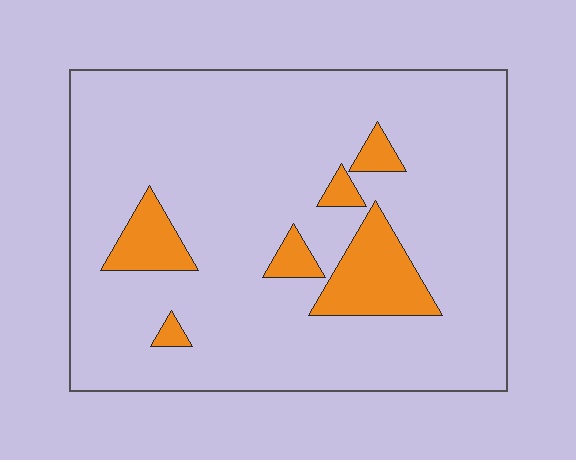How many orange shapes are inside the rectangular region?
6.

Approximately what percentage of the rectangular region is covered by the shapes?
Approximately 10%.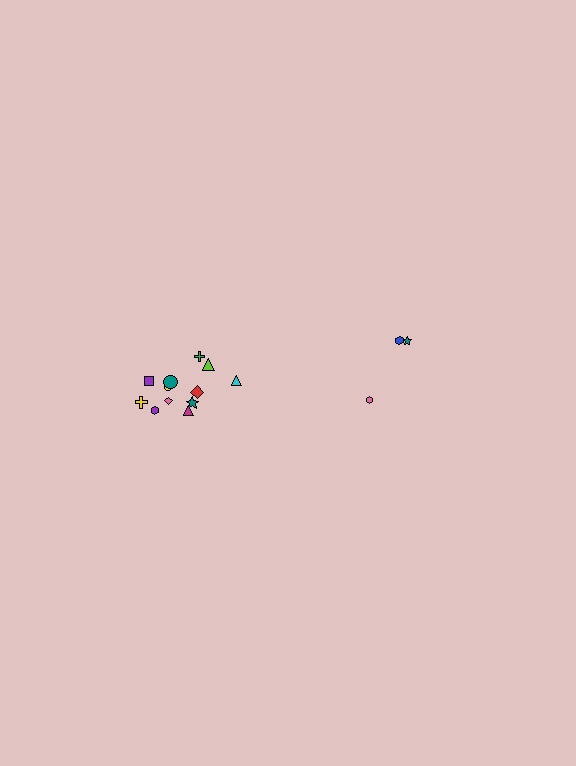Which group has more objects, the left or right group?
The left group.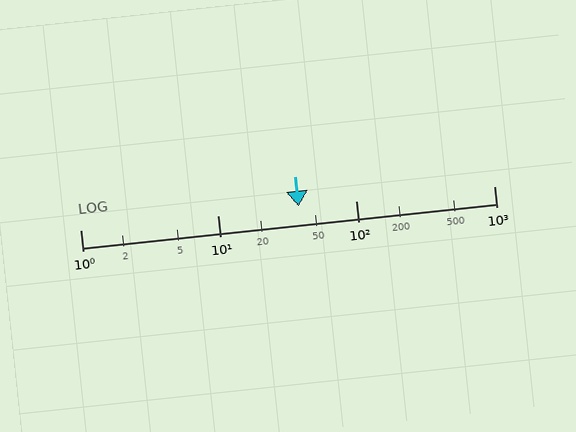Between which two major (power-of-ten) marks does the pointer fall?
The pointer is between 10 and 100.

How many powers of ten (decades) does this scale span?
The scale spans 3 decades, from 1 to 1000.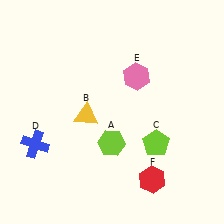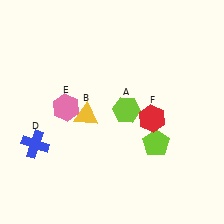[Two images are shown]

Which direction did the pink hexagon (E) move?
The pink hexagon (E) moved left.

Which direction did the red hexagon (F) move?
The red hexagon (F) moved up.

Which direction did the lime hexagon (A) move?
The lime hexagon (A) moved up.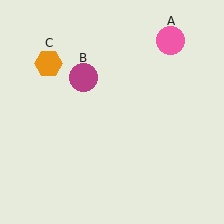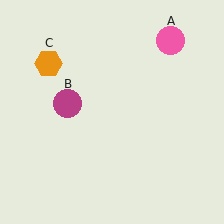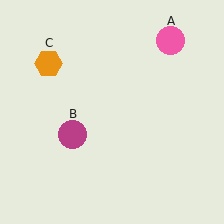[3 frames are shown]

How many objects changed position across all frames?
1 object changed position: magenta circle (object B).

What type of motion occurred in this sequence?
The magenta circle (object B) rotated counterclockwise around the center of the scene.